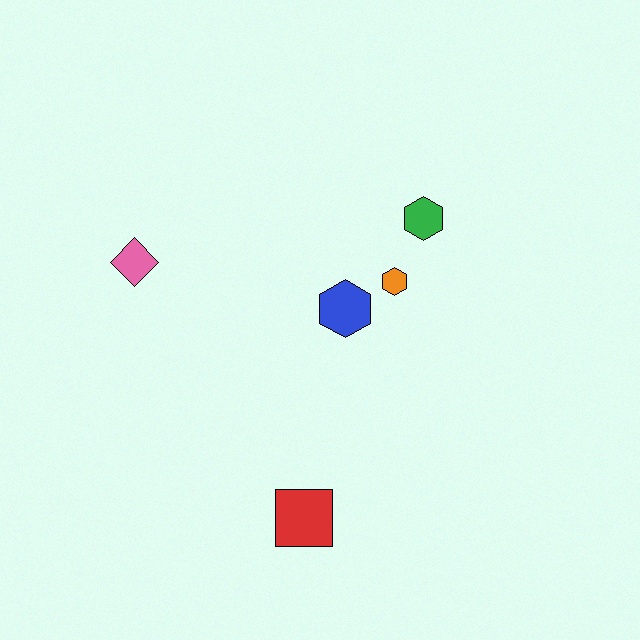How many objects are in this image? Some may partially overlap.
There are 5 objects.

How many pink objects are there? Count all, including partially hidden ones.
There is 1 pink object.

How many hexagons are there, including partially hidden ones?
There are 3 hexagons.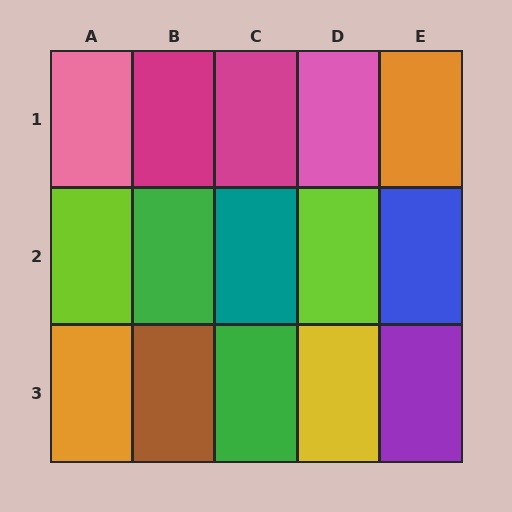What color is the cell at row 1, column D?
Pink.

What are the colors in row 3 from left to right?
Orange, brown, green, yellow, purple.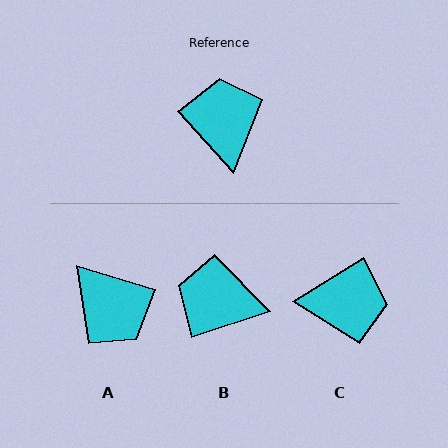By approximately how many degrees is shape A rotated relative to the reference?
Approximately 149 degrees clockwise.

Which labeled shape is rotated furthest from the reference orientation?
A, about 149 degrees away.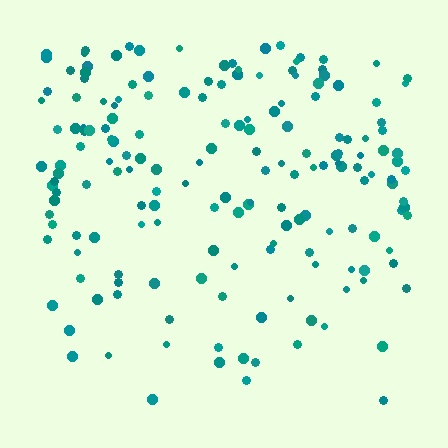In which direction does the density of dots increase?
From bottom to top, with the top side densest.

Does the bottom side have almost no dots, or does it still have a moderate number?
Still a moderate number, just noticeably fewer than the top.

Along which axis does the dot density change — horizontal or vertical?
Vertical.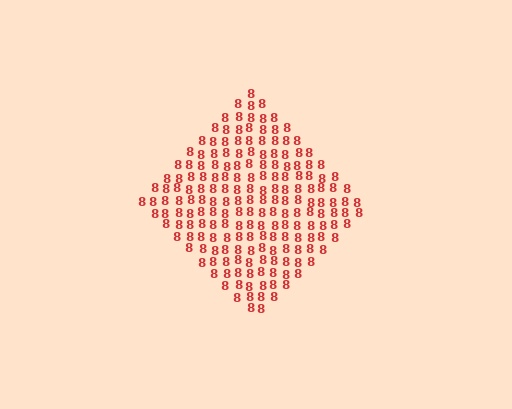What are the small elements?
The small elements are digit 8's.